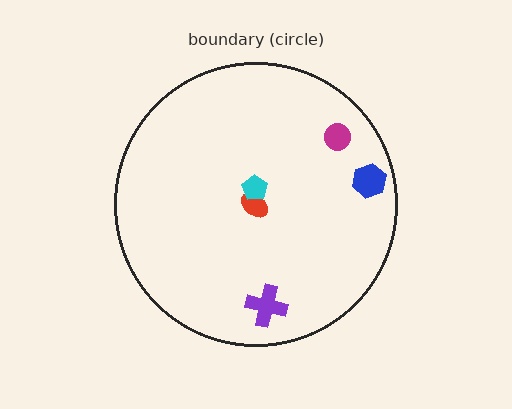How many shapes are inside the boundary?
5 inside, 0 outside.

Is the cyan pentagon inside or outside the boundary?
Inside.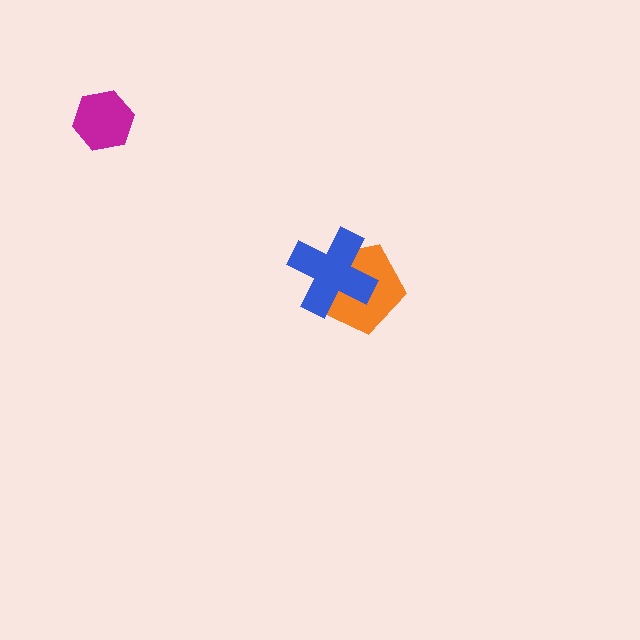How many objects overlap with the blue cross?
1 object overlaps with the blue cross.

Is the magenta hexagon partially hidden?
No, no other shape covers it.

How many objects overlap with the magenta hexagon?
0 objects overlap with the magenta hexagon.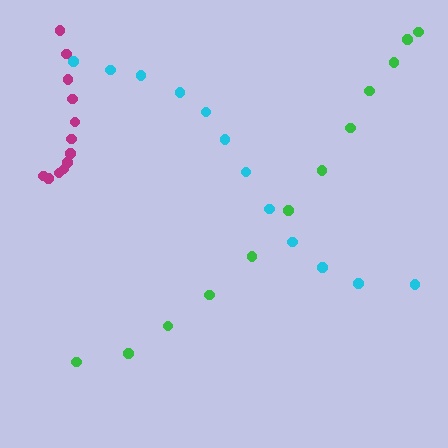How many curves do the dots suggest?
There are 3 distinct paths.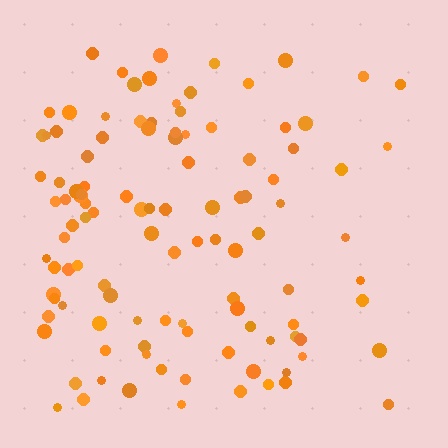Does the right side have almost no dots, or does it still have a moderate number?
Still a moderate number, just noticeably fewer than the left.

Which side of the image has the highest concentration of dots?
The left.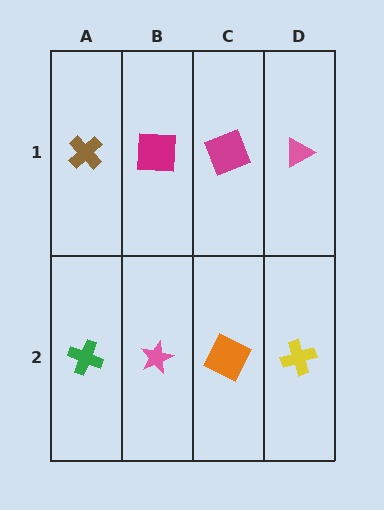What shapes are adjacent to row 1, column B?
A pink star (row 2, column B), a brown cross (row 1, column A), a magenta square (row 1, column C).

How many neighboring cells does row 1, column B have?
3.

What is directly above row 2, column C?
A magenta square.